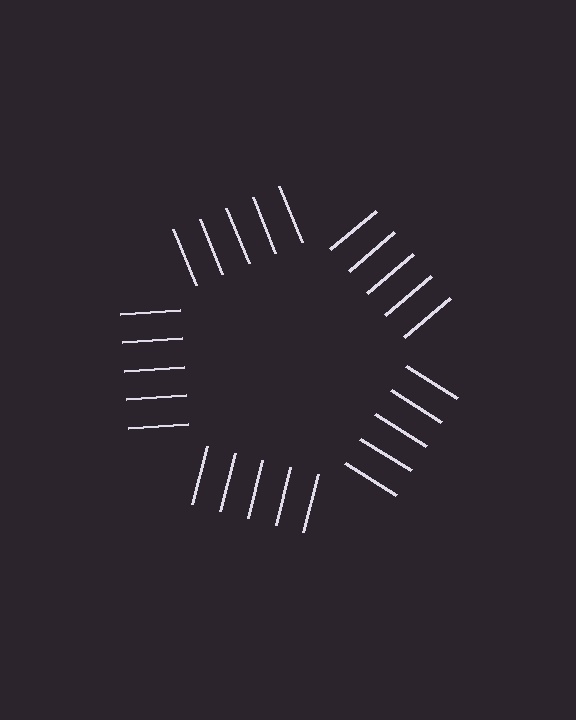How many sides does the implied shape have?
5 sides — the line-ends trace a pentagon.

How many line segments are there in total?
25 — 5 along each of the 5 edges.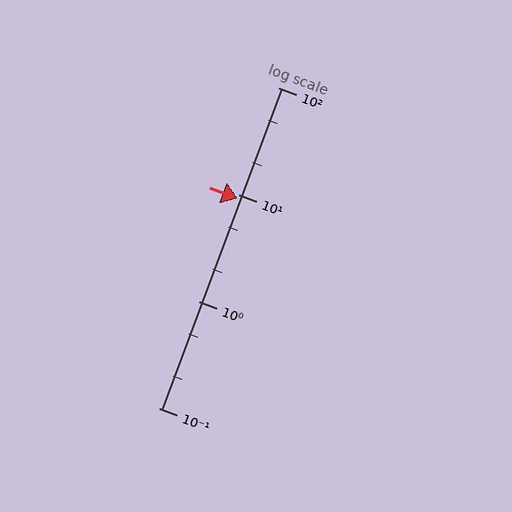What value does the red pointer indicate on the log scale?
The pointer indicates approximately 9.1.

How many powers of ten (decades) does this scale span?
The scale spans 3 decades, from 0.1 to 100.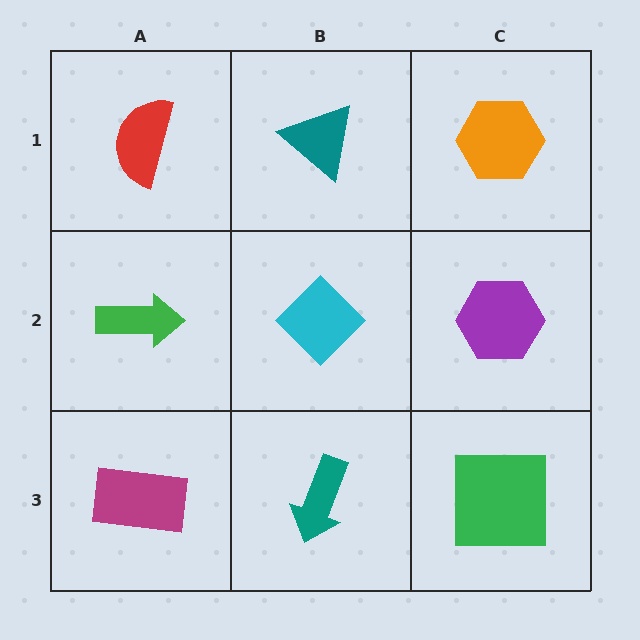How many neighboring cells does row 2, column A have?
3.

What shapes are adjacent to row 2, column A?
A red semicircle (row 1, column A), a magenta rectangle (row 3, column A), a cyan diamond (row 2, column B).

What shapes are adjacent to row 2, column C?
An orange hexagon (row 1, column C), a green square (row 3, column C), a cyan diamond (row 2, column B).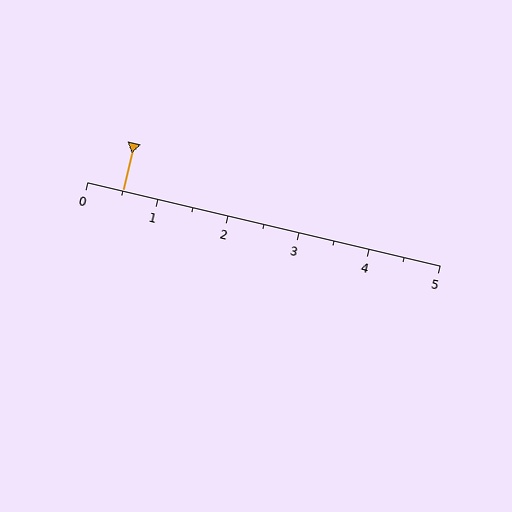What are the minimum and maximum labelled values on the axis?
The axis runs from 0 to 5.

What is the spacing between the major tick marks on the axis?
The major ticks are spaced 1 apart.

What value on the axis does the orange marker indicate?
The marker indicates approximately 0.5.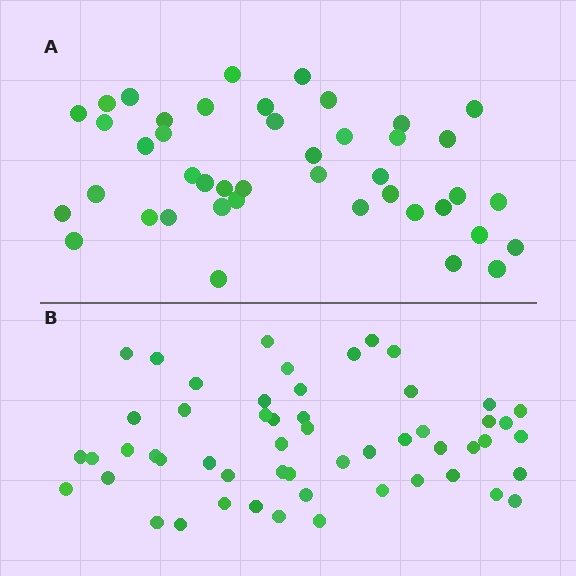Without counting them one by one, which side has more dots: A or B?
Region B (the bottom region) has more dots.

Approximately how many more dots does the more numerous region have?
Region B has roughly 12 or so more dots than region A.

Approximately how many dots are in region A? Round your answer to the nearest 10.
About 40 dots. (The exact count is 43, which rounds to 40.)